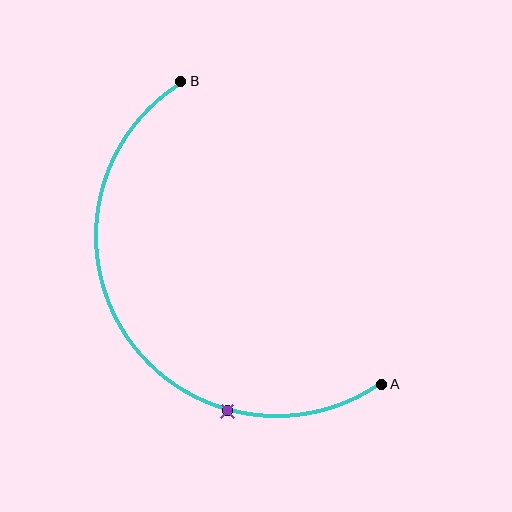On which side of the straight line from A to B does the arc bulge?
The arc bulges to the left of the straight line connecting A and B.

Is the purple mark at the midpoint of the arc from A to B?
No. The purple mark lies on the arc but is closer to endpoint A. The arc midpoint would be at the point on the curve equidistant along the arc from both A and B.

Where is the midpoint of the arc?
The arc midpoint is the point on the curve farthest from the straight line joining A and B. It sits to the left of that line.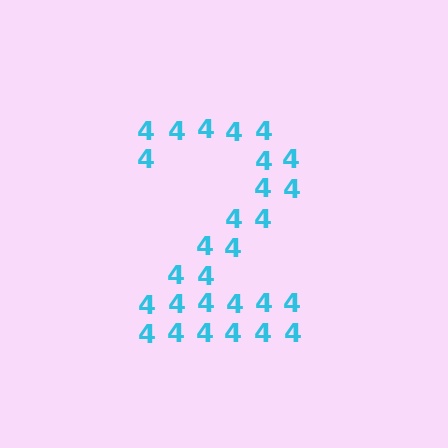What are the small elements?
The small elements are digit 4's.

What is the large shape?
The large shape is the digit 2.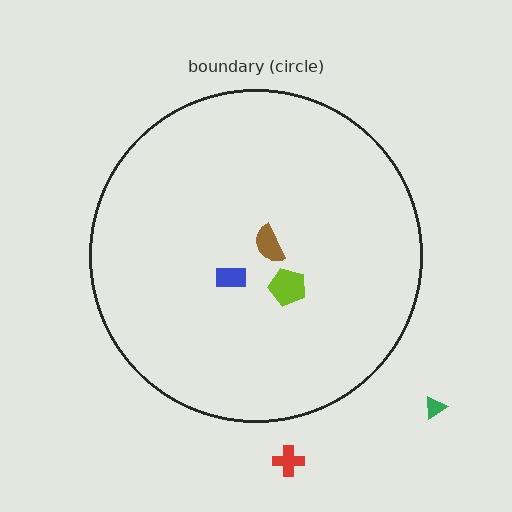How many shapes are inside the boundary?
3 inside, 2 outside.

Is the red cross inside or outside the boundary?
Outside.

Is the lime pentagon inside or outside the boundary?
Inside.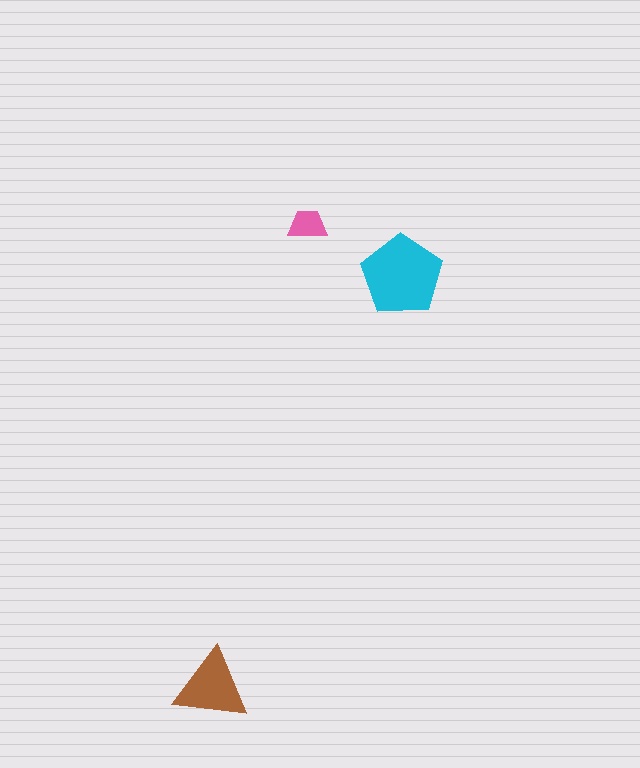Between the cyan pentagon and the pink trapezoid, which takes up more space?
The cyan pentagon.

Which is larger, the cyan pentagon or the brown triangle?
The cyan pentagon.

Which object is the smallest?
The pink trapezoid.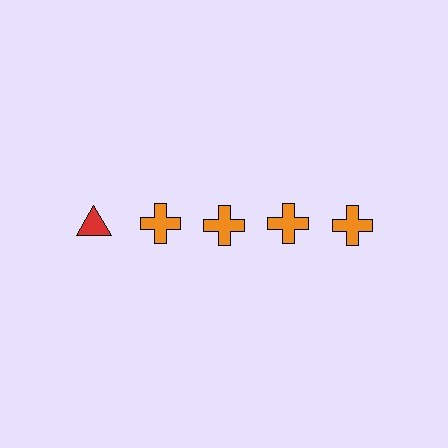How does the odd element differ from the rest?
It differs in both color (red instead of orange) and shape (triangle instead of cross).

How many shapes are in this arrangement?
There are 5 shapes arranged in a grid pattern.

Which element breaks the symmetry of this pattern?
The red triangle in the top row, leftmost column breaks the symmetry. All other shapes are orange crosses.